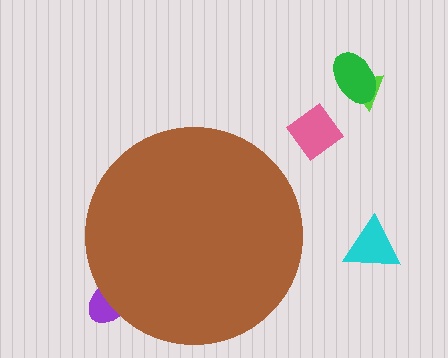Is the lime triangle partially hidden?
No, the lime triangle is fully visible.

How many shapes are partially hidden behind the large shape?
1 shape is partially hidden.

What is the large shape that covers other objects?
A brown circle.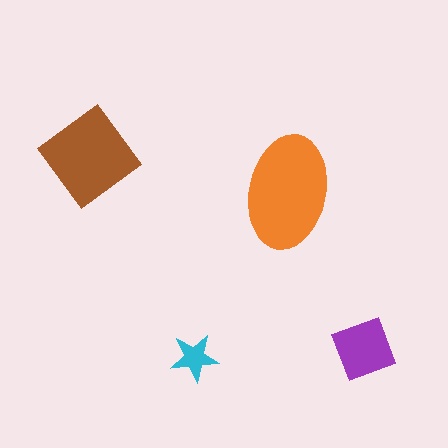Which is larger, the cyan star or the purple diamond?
The purple diamond.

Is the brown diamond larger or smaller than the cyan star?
Larger.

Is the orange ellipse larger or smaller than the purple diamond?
Larger.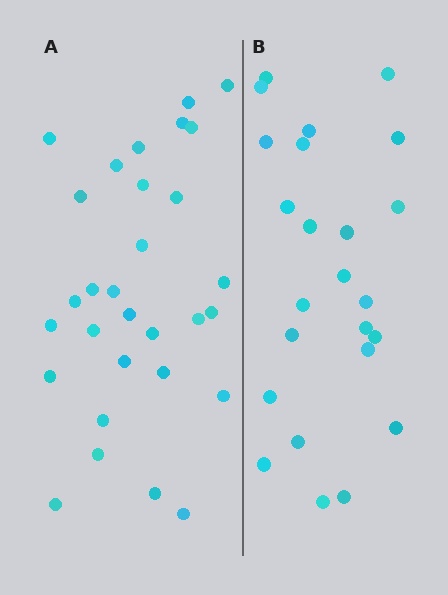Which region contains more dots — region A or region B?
Region A (the left region) has more dots.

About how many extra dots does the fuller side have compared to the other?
Region A has about 6 more dots than region B.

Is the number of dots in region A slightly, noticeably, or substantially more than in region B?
Region A has noticeably more, but not dramatically so. The ratio is roughly 1.2 to 1.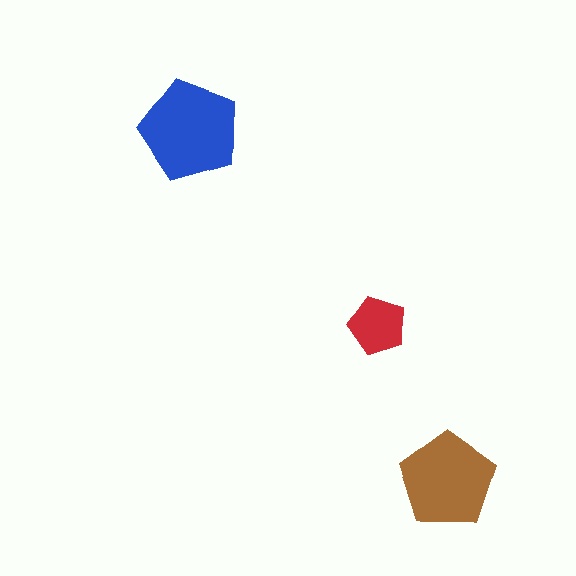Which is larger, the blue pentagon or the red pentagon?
The blue one.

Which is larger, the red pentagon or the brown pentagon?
The brown one.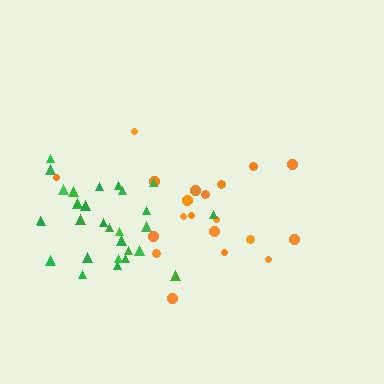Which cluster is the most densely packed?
Green.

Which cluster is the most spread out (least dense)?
Orange.